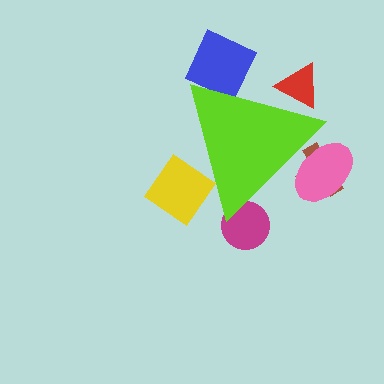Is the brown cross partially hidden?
Yes, the brown cross is partially hidden behind the lime triangle.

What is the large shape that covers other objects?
A lime triangle.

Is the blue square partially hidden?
Yes, the blue square is partially hidden behind the lime triangle.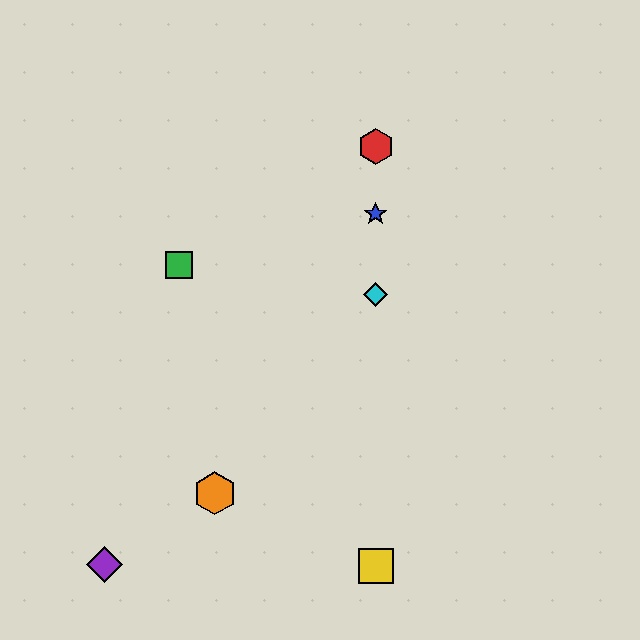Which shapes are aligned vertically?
The red hexagon, the blue star, the yellow square, the cyan diamond are aligned vertically.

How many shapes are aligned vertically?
4 shapes (the red hexagon, the blue star, the yellow square, the cyan diamond) are aligned vertically.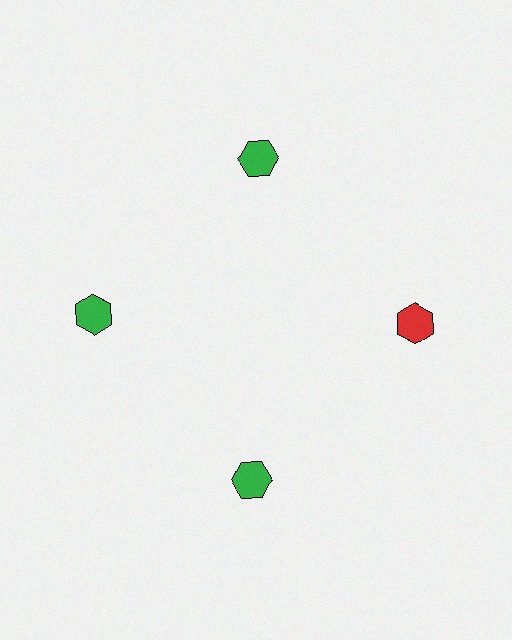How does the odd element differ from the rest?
It has a different color: red instead of green.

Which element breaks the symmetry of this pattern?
The red hexagon at roughly the 3 o'clock position breaks the symmetry. All other shapes are green hexagons.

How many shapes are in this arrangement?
There are 4 shapes arranged in a ring pattern.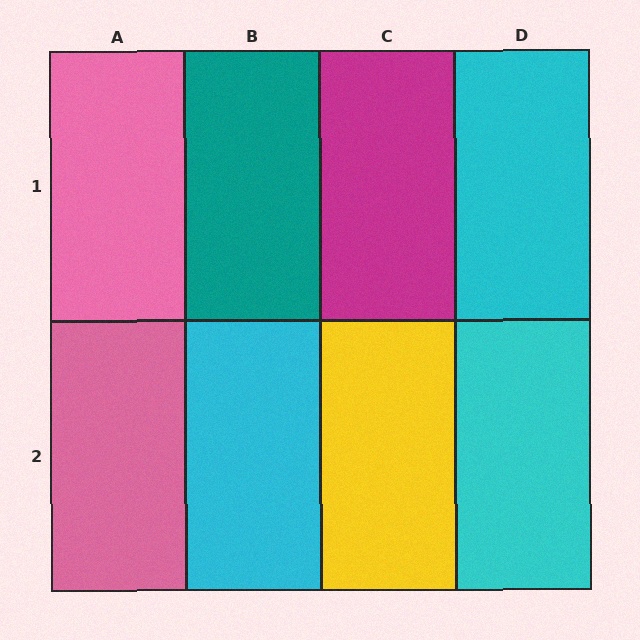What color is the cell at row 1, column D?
Cyan.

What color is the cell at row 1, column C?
Magenta.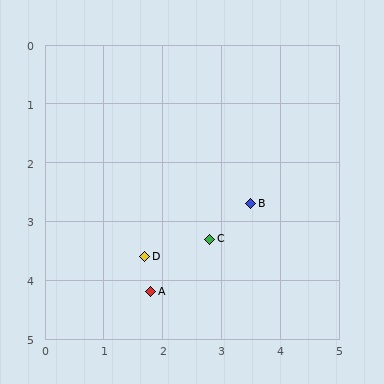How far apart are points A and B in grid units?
Points A and B are about 2.3 grid units apart.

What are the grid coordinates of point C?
Point C is at approximately (2.8, 3.3).